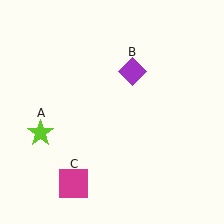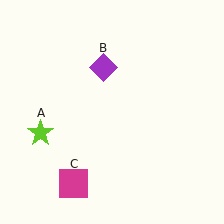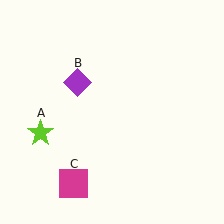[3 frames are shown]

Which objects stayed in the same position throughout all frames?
Lime star (object A) and magenta square (object C) remained stationary.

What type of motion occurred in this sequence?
The purple diamond (object B) rotated counterclockwise around the center of the scene.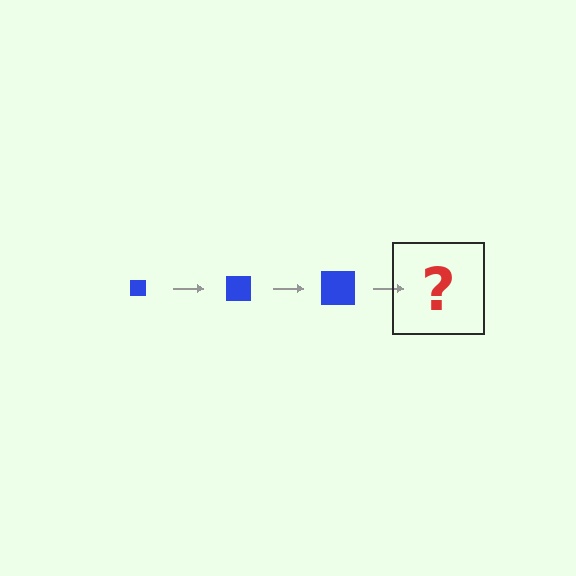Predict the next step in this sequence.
The next step is a blue square, larger than the previous one.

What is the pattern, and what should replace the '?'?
The pattern is that the square gets progressively larger each step. The '?' should be a blue square, larger than the previous one.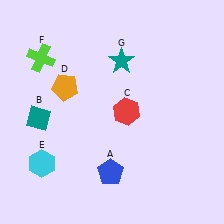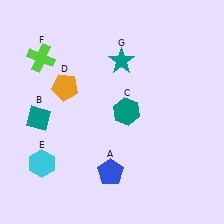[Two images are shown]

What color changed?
The hexagon (C) changed from red in Image 1 to teal in Image 2.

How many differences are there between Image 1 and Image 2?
There is 1 difference between the two images.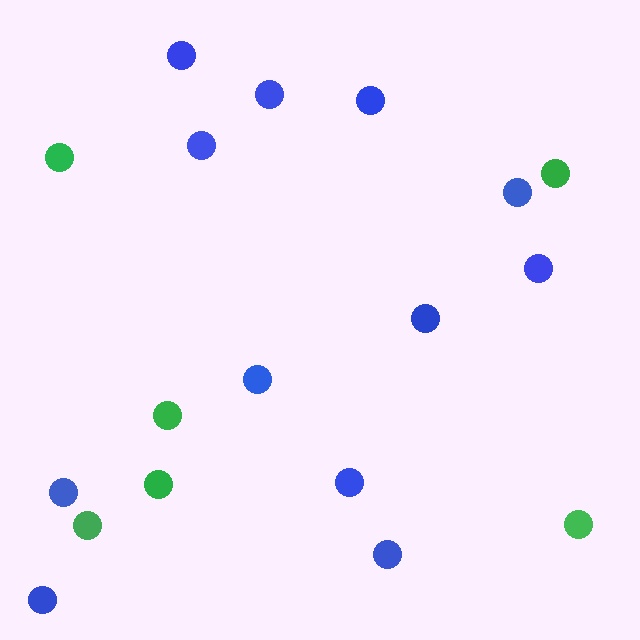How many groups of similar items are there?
There are 2 groups: one group of green circles (6) and one group of blue circles (12).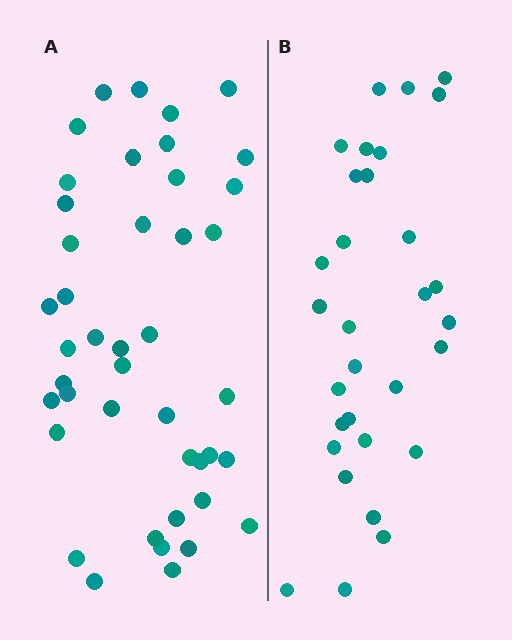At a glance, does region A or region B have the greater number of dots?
Region A (the left region) has more dots.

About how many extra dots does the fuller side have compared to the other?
Region A has roughly 12 or so more dots than region B.